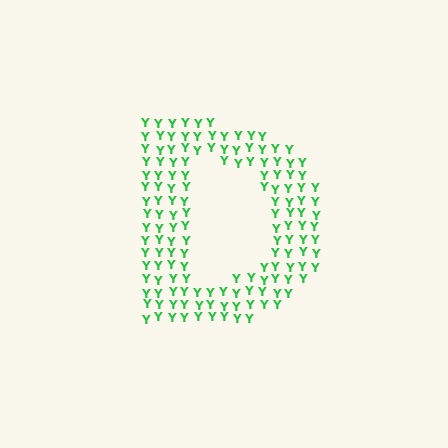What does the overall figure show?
The overall figure shows the letter D.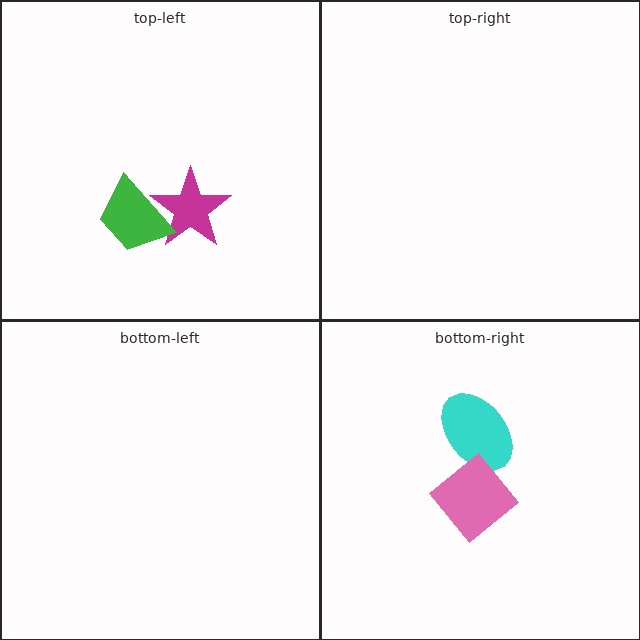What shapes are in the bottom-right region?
The cyan ellipse, the pink diamond.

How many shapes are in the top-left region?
2.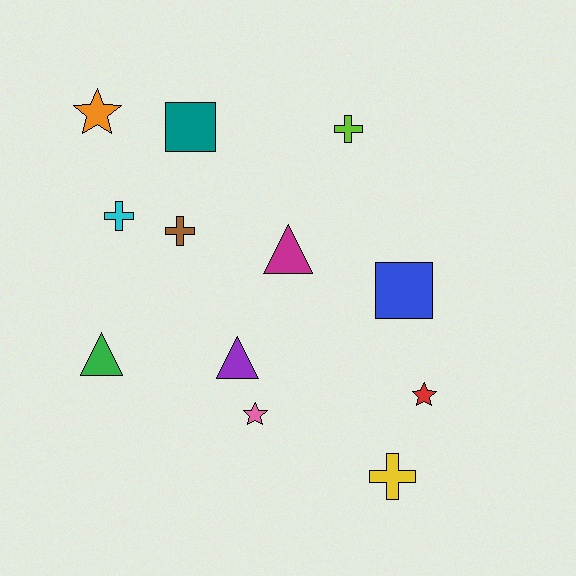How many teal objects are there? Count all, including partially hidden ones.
There is 1 teal object.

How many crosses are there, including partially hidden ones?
There are 4 crosses.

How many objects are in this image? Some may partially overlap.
There are 12 objects.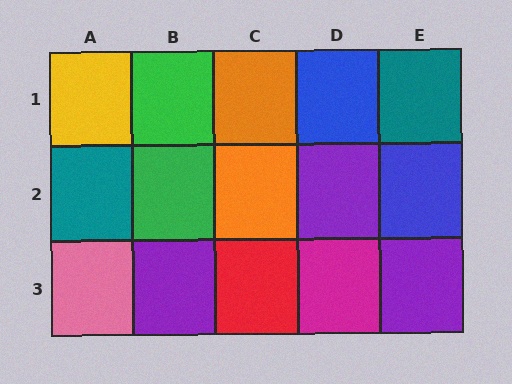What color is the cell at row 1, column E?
Teal.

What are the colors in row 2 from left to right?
Teal, green, orange, purple, blue.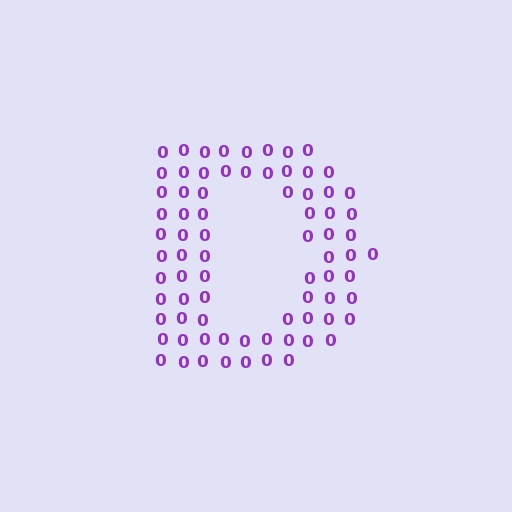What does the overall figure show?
The overall figure shows the letter D.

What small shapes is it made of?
It is made of small digit 0's.